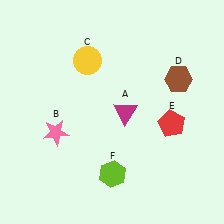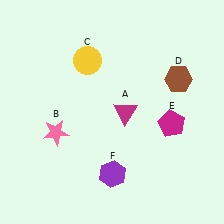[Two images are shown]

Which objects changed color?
E changed from red to magenta. F changed from lime to purple.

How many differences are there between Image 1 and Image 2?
There are 2 differences between the two images.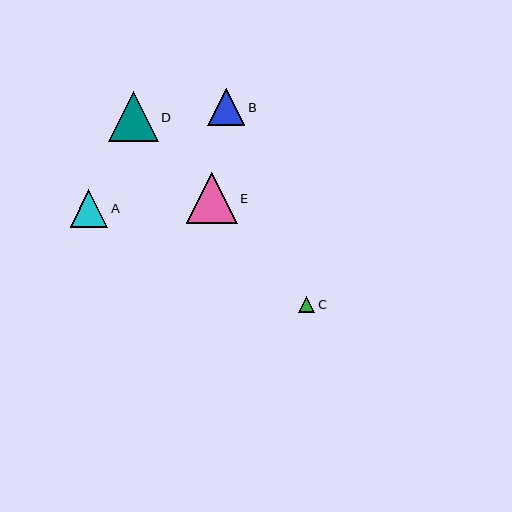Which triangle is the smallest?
Triangle C is the smallest with a size of approximately 17 pixels.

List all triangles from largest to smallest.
From largest to smallest: E, D, B, A, C.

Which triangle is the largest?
Triangle E is the largest with a size of approximately 51 pixels.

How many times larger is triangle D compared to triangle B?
Triangle D is approximately 1.3 times the size of triangle B.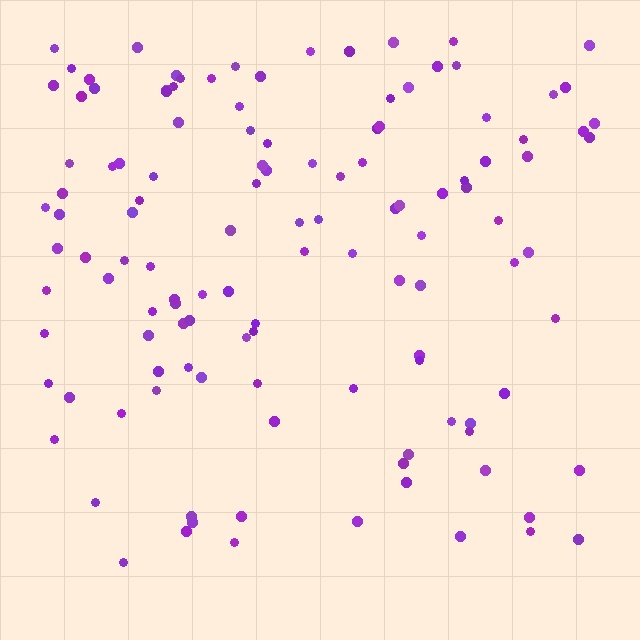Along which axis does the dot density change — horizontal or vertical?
Vertical.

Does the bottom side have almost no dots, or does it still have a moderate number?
Still a moderate number, just noticeably fewer than the top.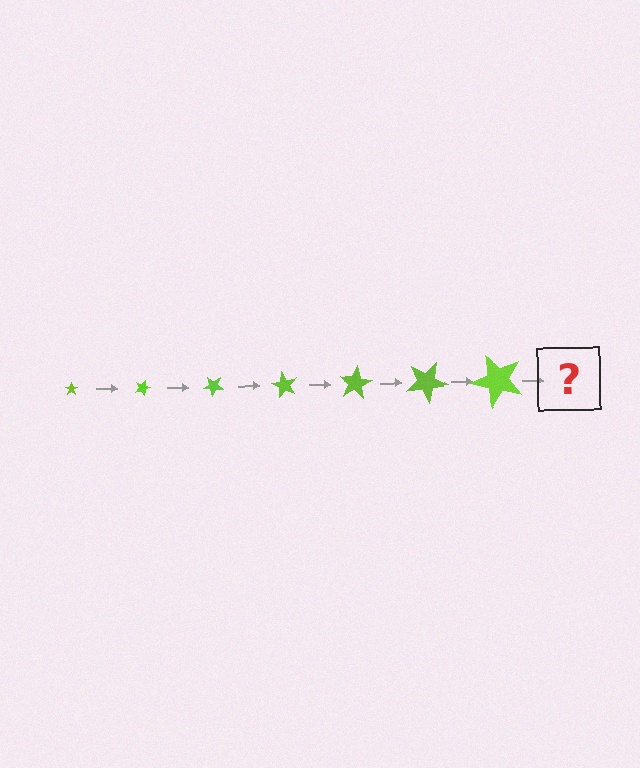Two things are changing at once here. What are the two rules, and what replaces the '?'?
The two rules are that the star grows larger each step and it rotates 20 degrees each step. The '?' should be a star, larger than the previous one and rotated 140 degrees from the start.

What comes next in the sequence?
The next element should be a star, larger than the previous one and rotated 140 degrees from the start.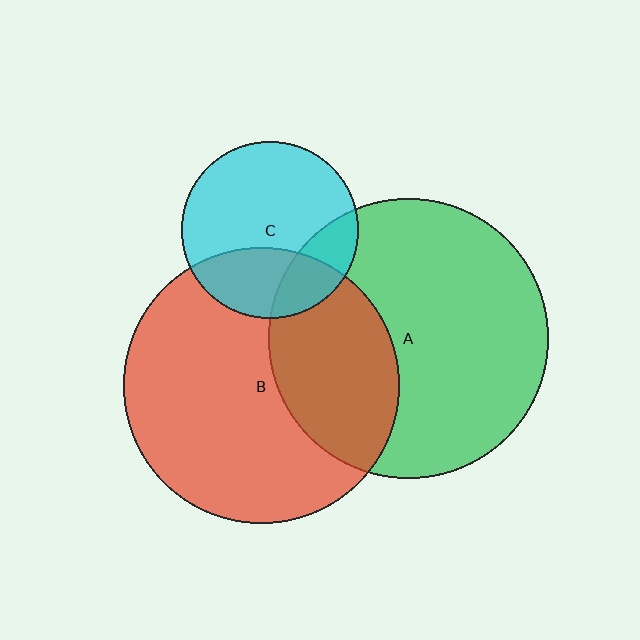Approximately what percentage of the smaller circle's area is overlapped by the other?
Approximately 30%.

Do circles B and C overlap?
Yes.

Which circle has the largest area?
Circle A (green).